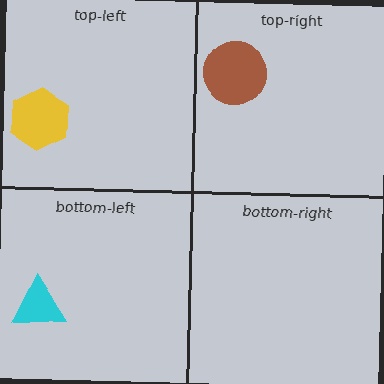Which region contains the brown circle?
The top-right region.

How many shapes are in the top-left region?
1.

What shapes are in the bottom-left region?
The cyan triangle.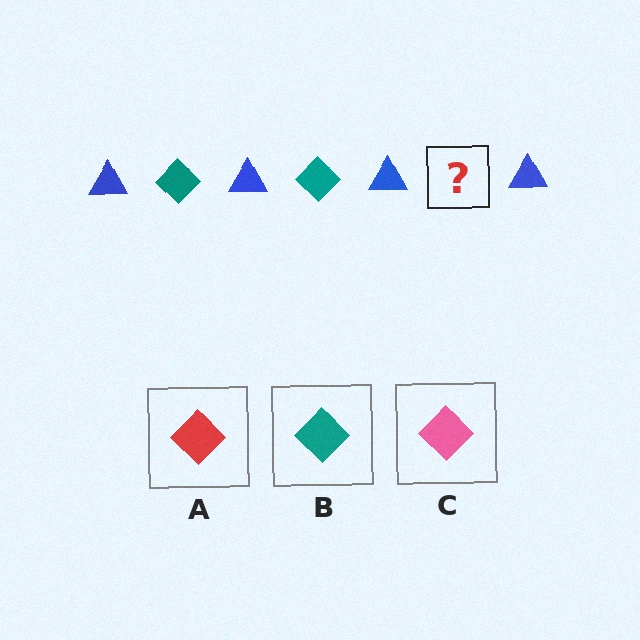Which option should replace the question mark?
Option B.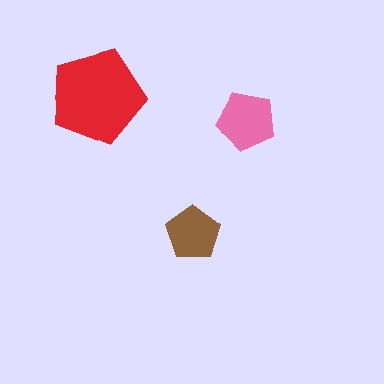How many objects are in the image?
There are 3 objects in the image.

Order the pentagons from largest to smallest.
the red one, the pink one, the brown one.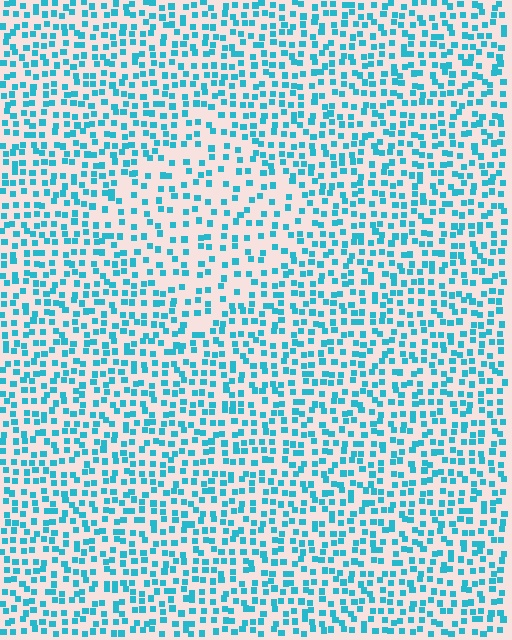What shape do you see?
I see a diamond.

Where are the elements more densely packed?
The elements are more densely packed outside the diamond boundary.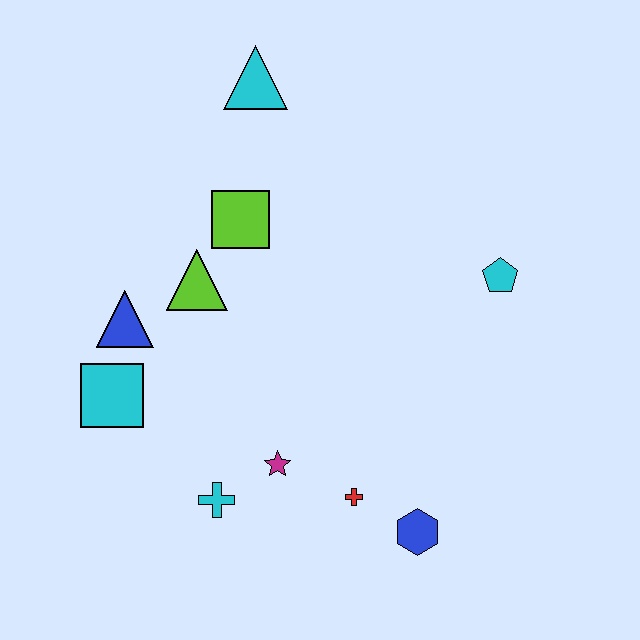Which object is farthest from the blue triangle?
The cyan pentagon is farthest from the blue triangle.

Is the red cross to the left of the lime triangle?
No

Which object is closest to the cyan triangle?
The lime square is closest to the cyan triangle.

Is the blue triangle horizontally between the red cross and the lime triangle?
No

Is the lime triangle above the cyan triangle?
No